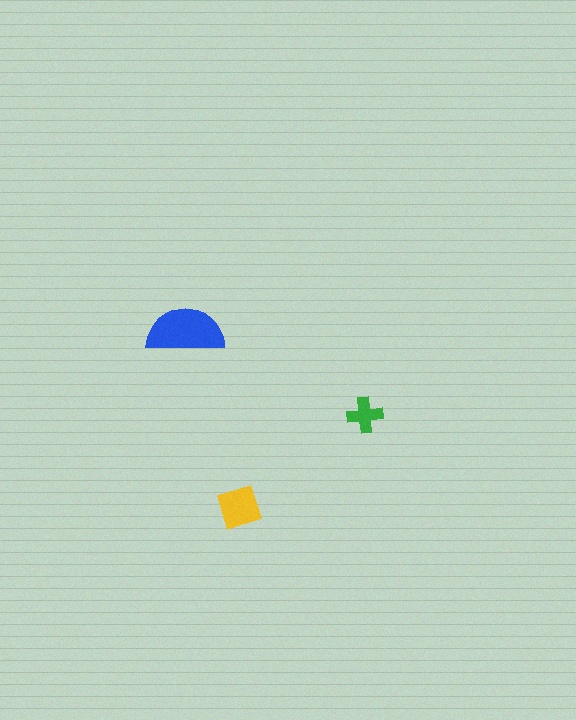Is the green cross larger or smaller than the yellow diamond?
Smaller.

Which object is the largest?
The blue semicircle.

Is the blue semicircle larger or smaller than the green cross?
Larger.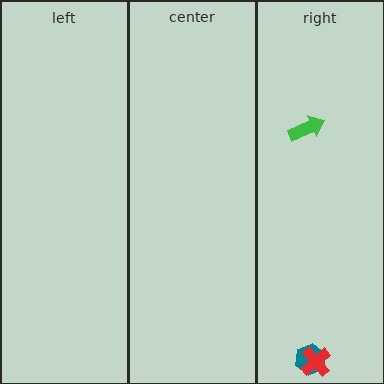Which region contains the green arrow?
The right region.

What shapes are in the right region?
The teal hexagon, the green arrow, the red cross.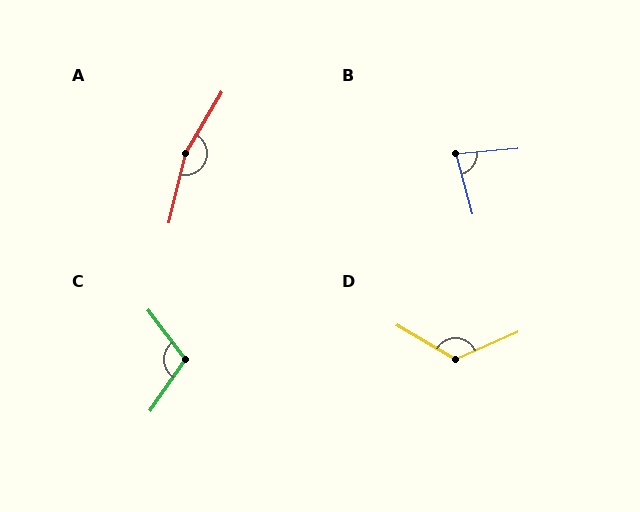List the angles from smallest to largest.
B (79°), C (109°), D (126°), A (163°).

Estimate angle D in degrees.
Approximately 126 degrees.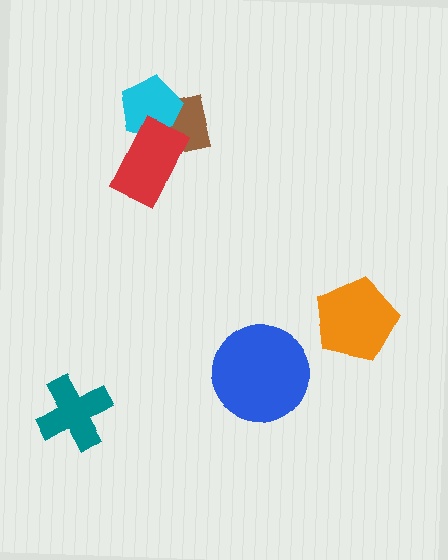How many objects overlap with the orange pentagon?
0 objects overlap with the orange pentagon.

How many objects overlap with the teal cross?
0 objects overlap with the teal cross.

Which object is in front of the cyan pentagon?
The red rectangle is in front of the cyan pentagon.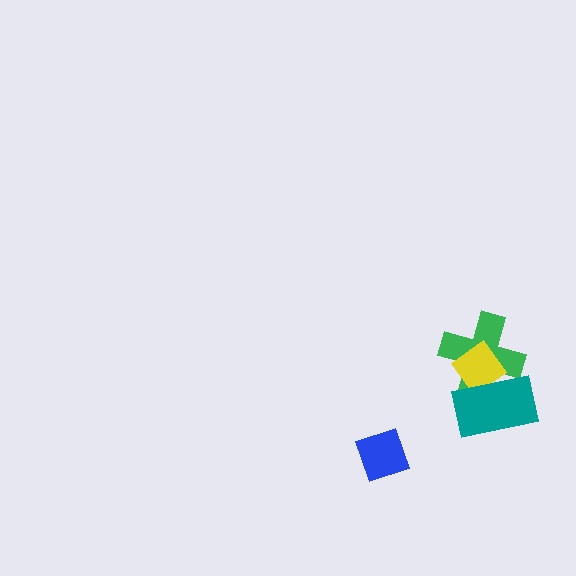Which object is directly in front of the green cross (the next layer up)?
The yellow diamond is directly in front of the green cross.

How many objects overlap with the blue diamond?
0 objects overlap with the blue diamond.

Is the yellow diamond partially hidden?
Yes, it is partially covered by another shape.